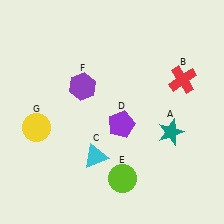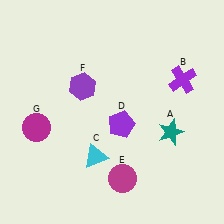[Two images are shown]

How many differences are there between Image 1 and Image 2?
There are 3 differences between the two images.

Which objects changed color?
B changed from red to purple. E changed from lime to magenta. G changed from yellow to magenta.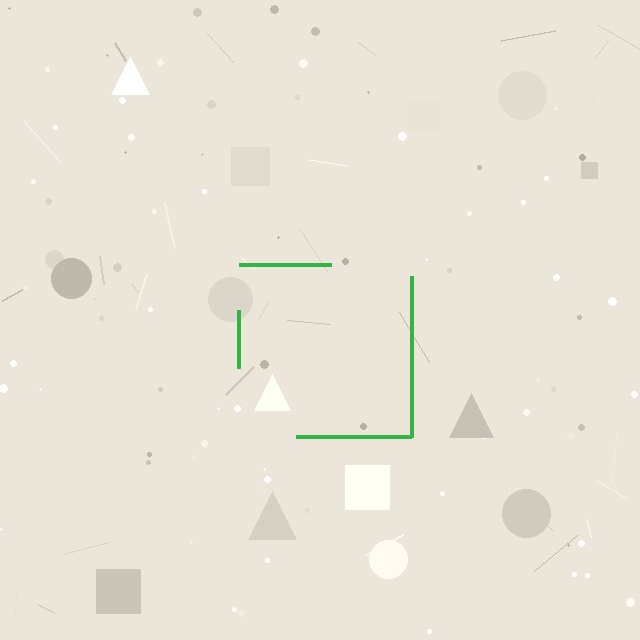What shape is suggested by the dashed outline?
The dashed outline suggests a square.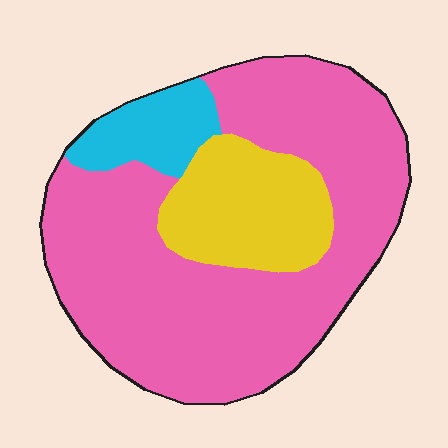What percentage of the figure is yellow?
Yellow takes up less than a quarter of the figure.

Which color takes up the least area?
Cyan, at roughly 10%.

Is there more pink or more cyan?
Pink.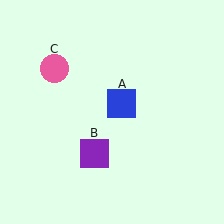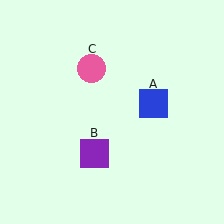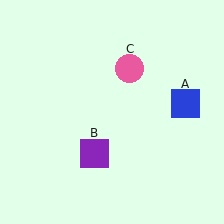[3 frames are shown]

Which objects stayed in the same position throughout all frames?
Purple square (object B) remained stationary.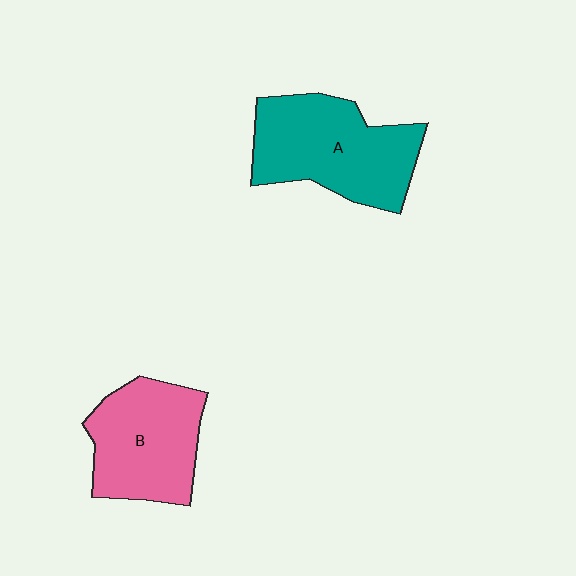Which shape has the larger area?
Shape A (teal).